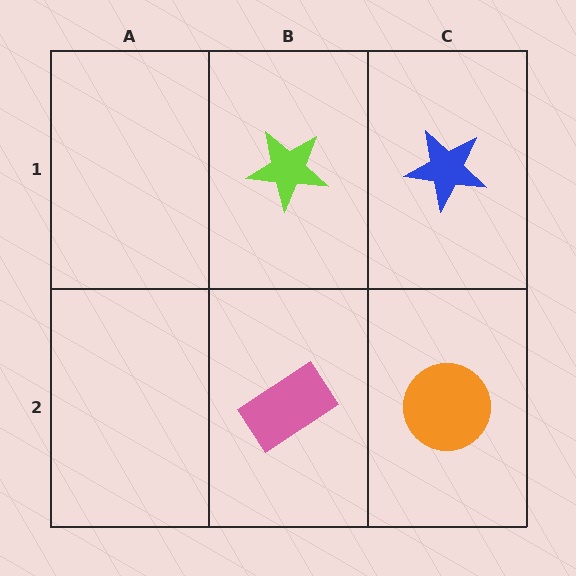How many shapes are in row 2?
2 shapes.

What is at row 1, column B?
A lime star.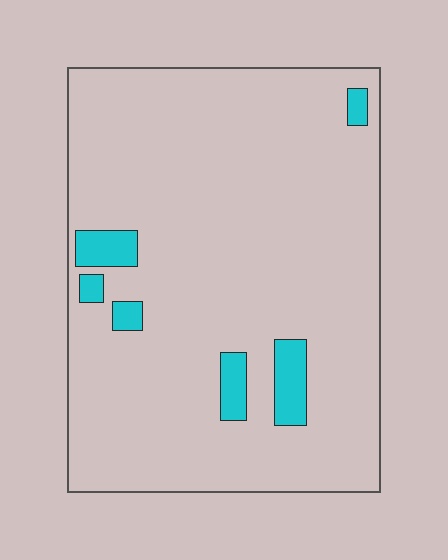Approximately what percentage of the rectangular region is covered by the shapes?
Approximately 5%.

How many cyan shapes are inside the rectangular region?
6.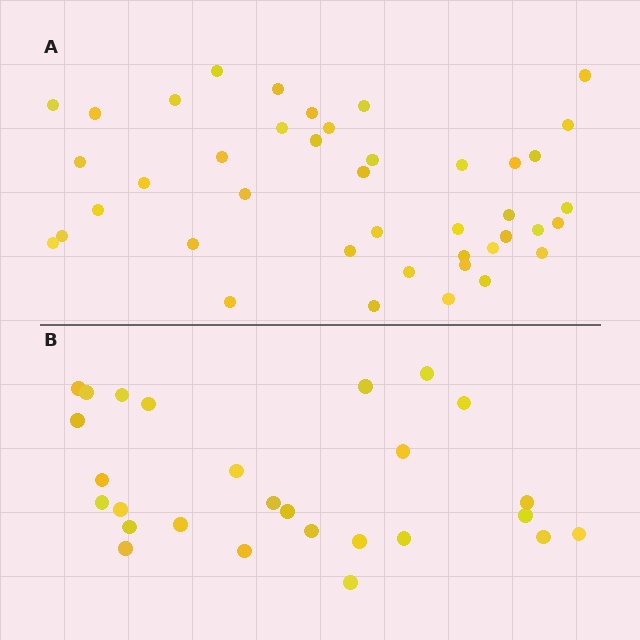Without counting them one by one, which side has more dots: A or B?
Region A (the top region) has more dots.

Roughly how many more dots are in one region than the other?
Region A has approximately 15 more dots than region B.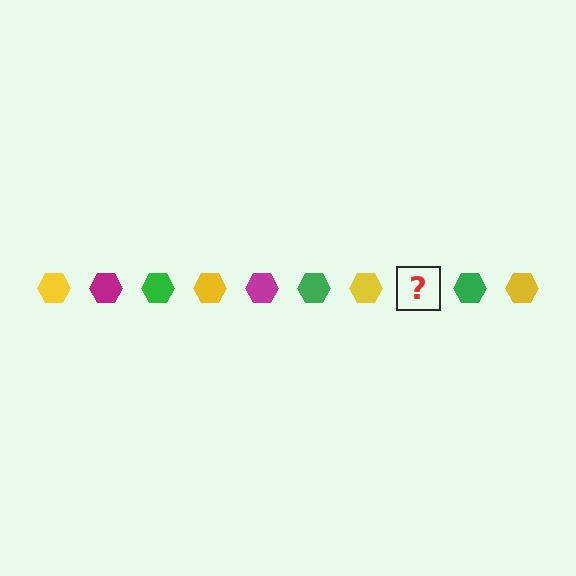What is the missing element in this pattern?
The missing element is a magenta hexagon.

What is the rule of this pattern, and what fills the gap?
The rule is that the pattern cycles through yellow, magenta, green hexagons. The gap should be filled with a magenta hexagon.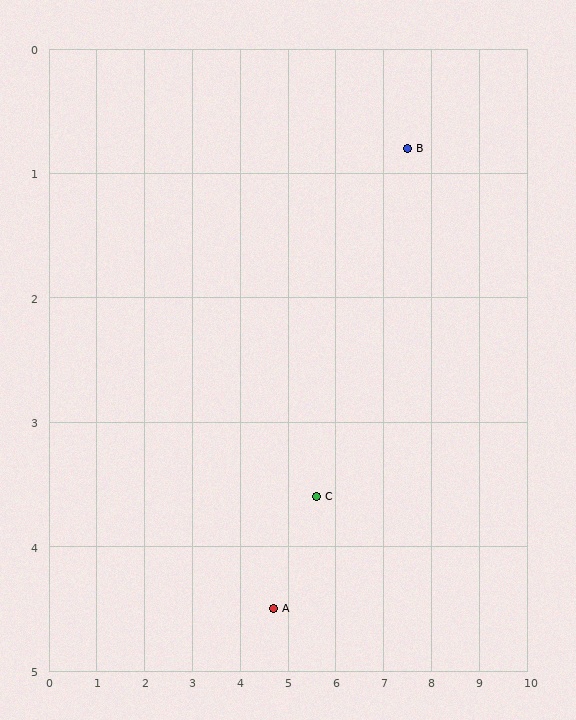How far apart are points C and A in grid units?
Points C and A are about 1.3 grid units apart.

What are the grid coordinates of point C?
Point C is at approximately (5.6, 3.6).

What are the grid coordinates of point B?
Point B is at approximately (7.5, 0.8).